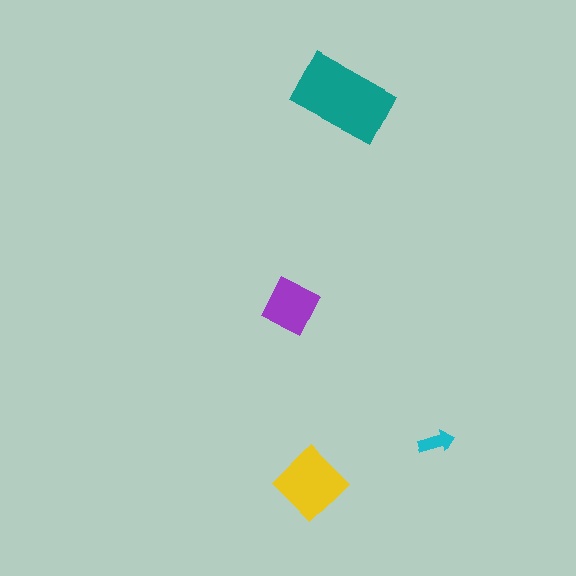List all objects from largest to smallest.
The teal rectangle, the yellow diamond, the purple square, the cyan arrow.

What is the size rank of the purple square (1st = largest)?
3rd.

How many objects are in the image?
There are 4 objects in the image.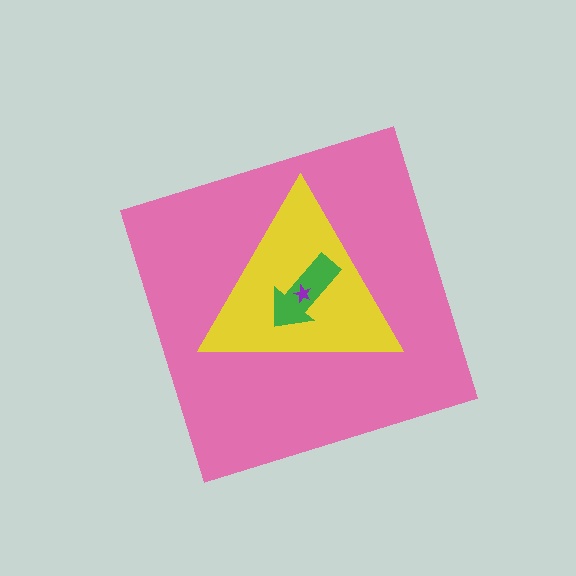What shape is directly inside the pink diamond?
The yellow triangle.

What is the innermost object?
The purple star.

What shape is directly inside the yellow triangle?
The green arrow.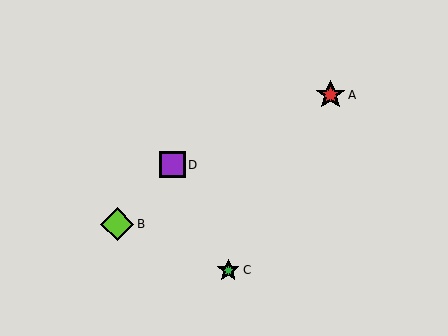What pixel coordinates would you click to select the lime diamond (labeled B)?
Click at (117, 224) to select the lime diamond B.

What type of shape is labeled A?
Shape A is a red star.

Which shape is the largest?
The lime diamond (labeled B) is the largest.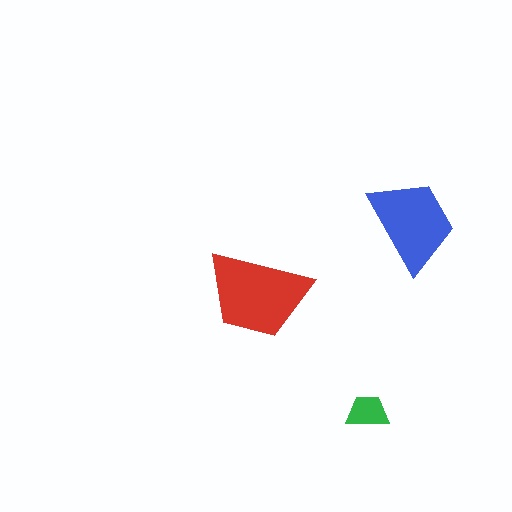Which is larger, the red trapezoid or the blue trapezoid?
The red one.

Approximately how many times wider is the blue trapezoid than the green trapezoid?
About 2 times wider.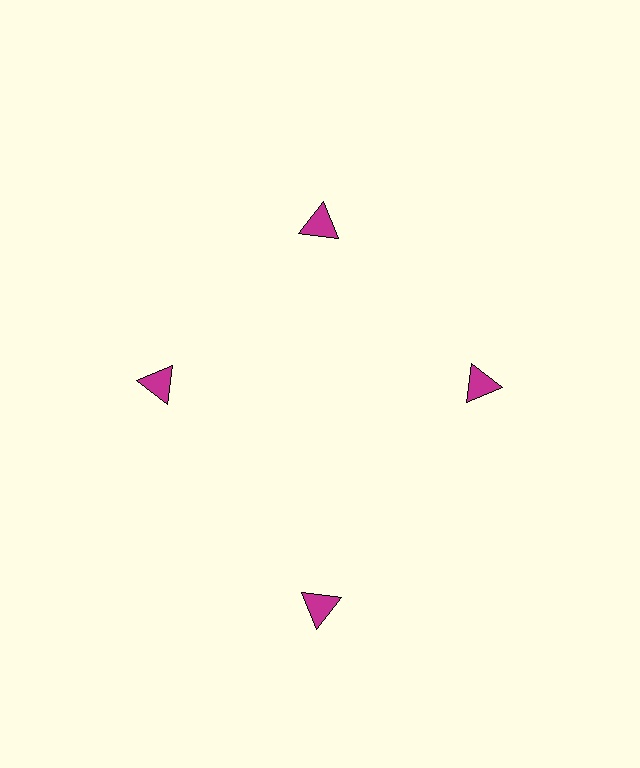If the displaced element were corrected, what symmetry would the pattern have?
It would have 4-fold rotational symmetry — the pattern would map onto itself every 90 degrees.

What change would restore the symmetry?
The symmetry would be restored by moving it inward, back onto the ring so that all 4 triangles sit at equal angles and equal distance from the center.